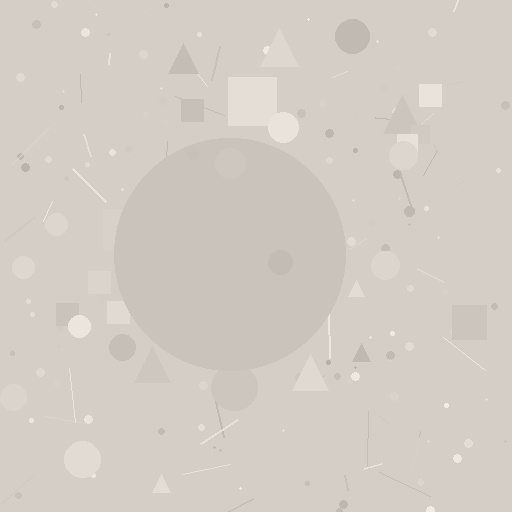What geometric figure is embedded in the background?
A circle is embedded in the background.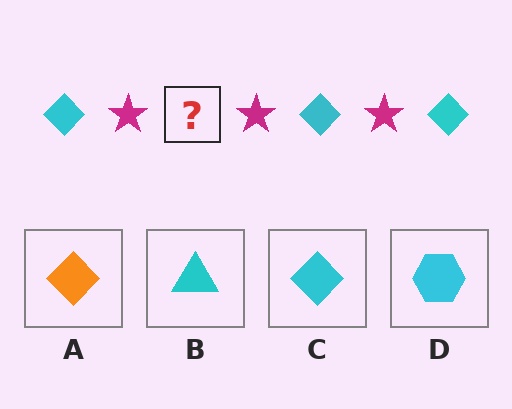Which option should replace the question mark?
Option C.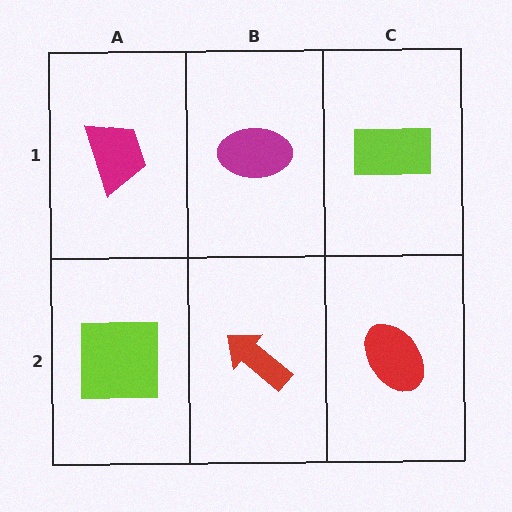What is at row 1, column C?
A lime rectangle.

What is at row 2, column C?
A red ellipse.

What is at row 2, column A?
A lime square.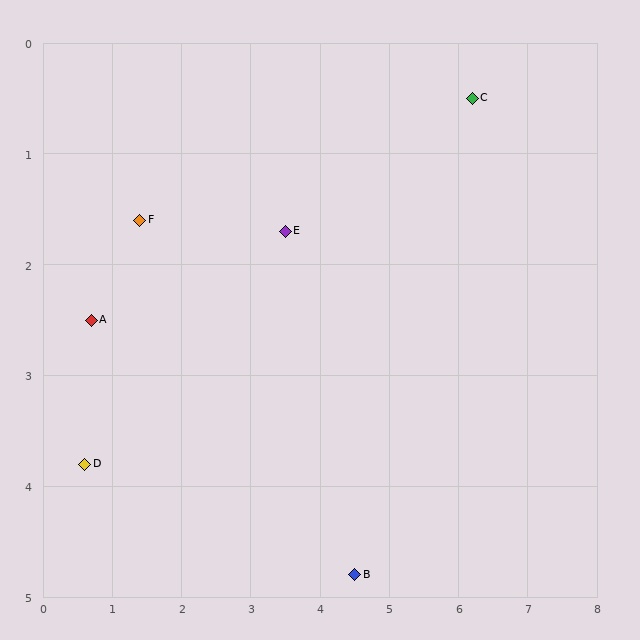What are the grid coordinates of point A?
Point A is at approximately (0.7, 2.5).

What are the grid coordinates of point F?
Point F is at approximately (1.4, 1.6).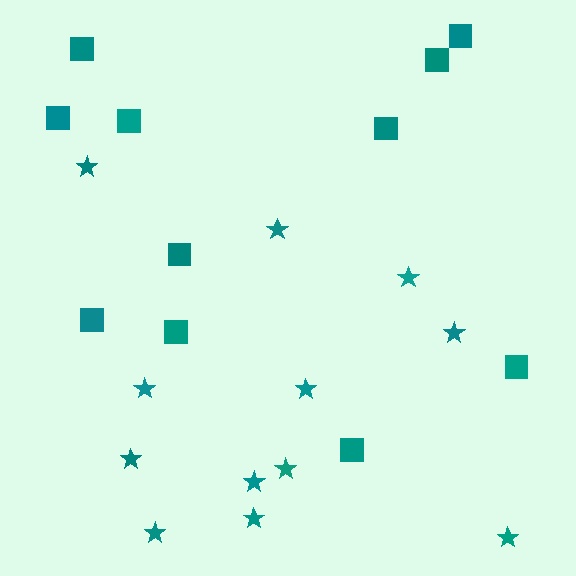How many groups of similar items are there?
There are 2 groups: one group of squares (11) and one group of stars (12).